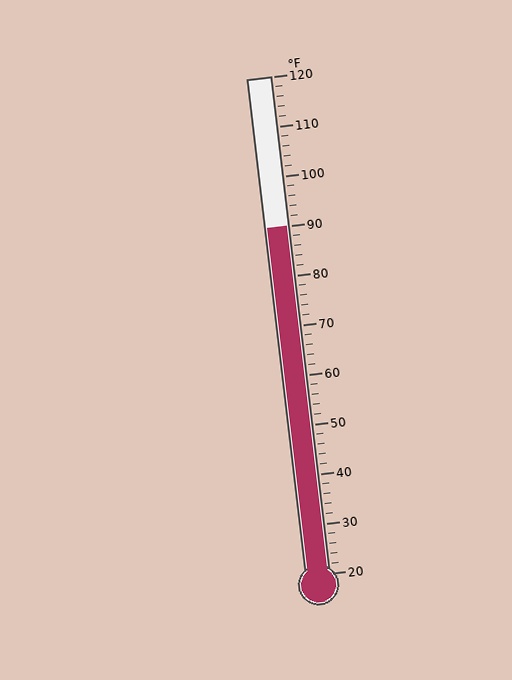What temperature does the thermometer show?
The thermometer shows approximately 90°F.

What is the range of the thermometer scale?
The thermometer scale ranges from 20°F to 120°F.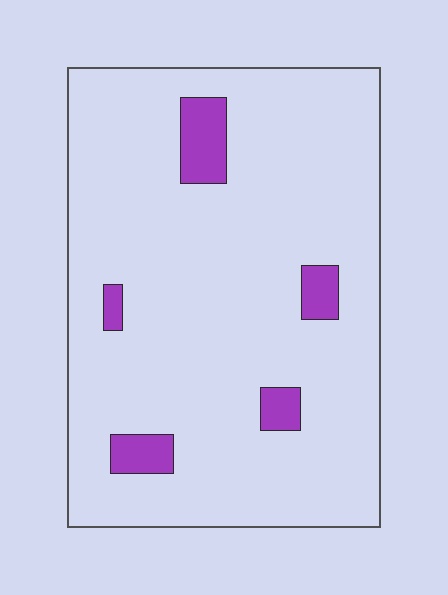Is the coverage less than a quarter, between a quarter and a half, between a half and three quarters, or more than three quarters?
Less than a quarter.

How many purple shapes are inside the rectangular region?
5.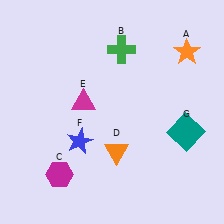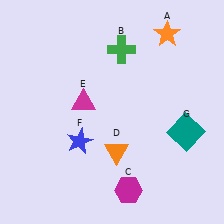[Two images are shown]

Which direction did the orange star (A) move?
The orange star (A) moved left.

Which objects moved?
The objects that moved are: the orange star (A), the magenta hexagon (C).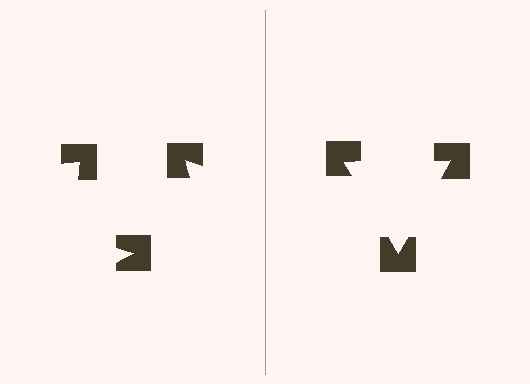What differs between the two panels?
The notched squares are positioned identically on both sides; only the wedge orientations differ. On the right they align to a triangle; on the left they are misaligned.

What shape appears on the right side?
An illusory triangle.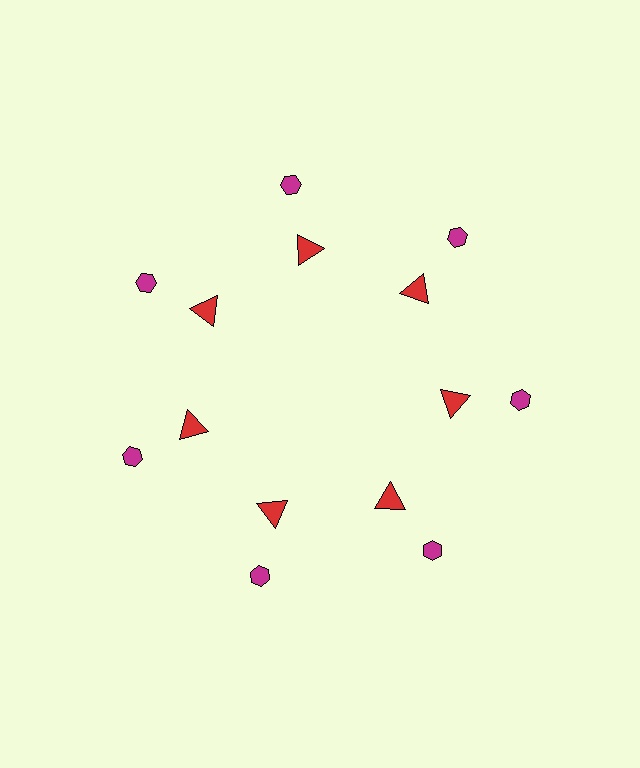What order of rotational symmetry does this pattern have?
This pattern has 7-fold rotational symmetry.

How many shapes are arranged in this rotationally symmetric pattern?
There are 14 shapes, arranged in 7 groups of 2.